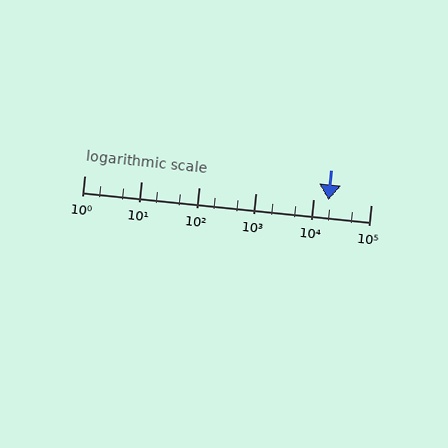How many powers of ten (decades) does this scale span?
The scale spans 5 decades, from 1 to 100000.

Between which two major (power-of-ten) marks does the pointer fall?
The pointer is between 10000 and 100000.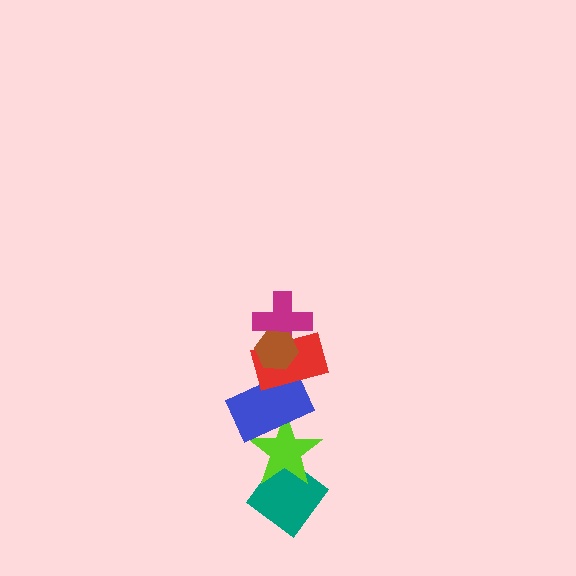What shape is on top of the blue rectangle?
The red rectangle is on top of the blue rectangle.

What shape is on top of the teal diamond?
The lime star is on top of the teal diamond.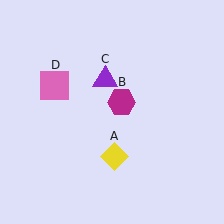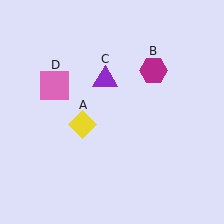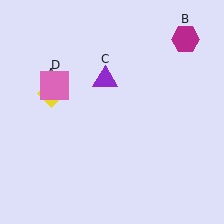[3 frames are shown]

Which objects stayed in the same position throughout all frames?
Purple triangle (object C) and pink square (object D) remained stationary.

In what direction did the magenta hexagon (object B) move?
The magenta hexagon (object B) moved up and to the right.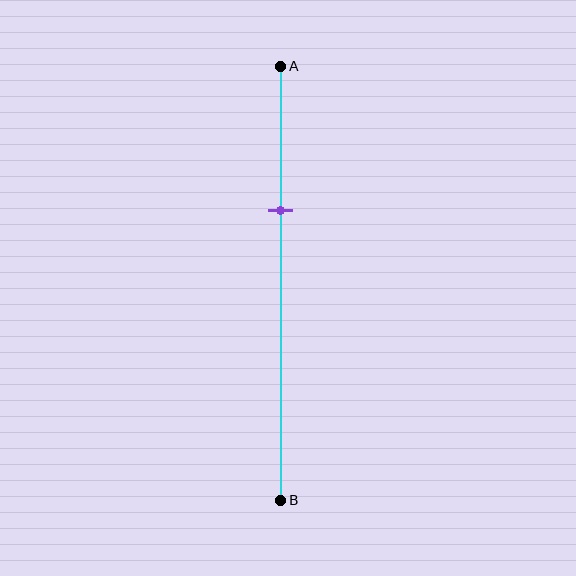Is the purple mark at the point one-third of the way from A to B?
Yes, the mark is approximately at the one-third point.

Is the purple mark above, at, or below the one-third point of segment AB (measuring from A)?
The purple mark is approximately at the one-third point of segment AB.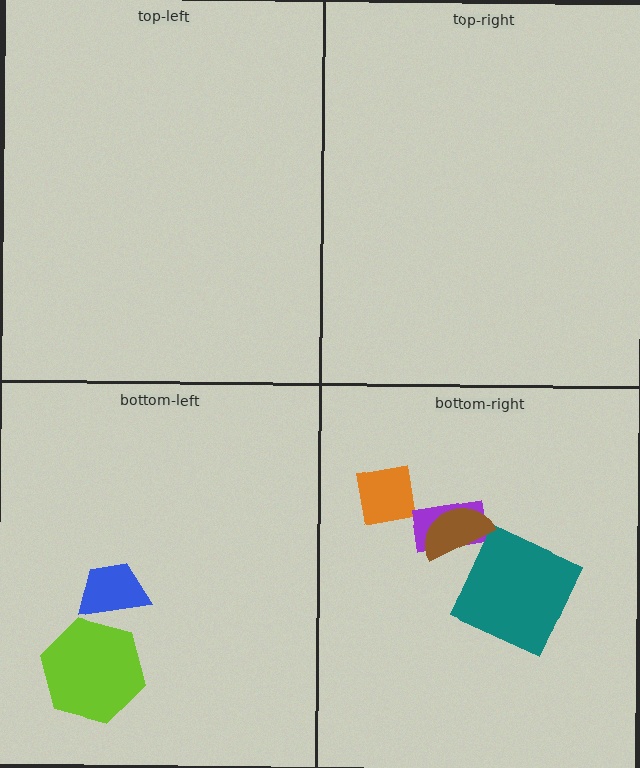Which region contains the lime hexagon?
The bottom-left region.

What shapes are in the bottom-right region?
The orange square, the purple rectangle, the teal square, the brown semicircle.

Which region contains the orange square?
The bottom-right region.